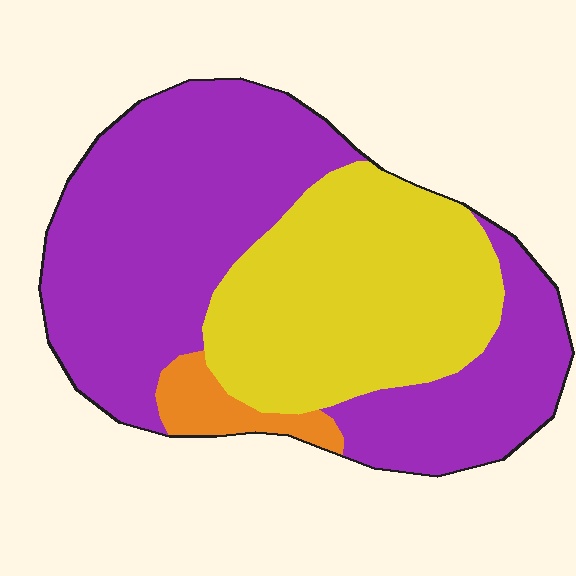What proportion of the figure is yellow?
Yellow takes up between a quarter and a half of the figure.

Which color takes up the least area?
Orange, at roughly 5%.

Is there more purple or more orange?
Purple.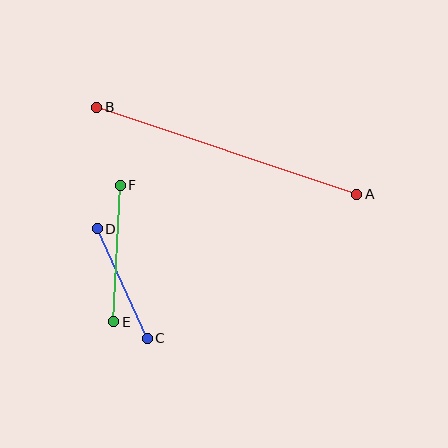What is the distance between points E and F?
The distance is approximately 136 pixels.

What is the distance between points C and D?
The distance is approximately 120 pixels.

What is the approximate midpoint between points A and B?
The midpoint is at approximately (227, 151) pixels.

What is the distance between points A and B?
The distance is approximately 274 pixels.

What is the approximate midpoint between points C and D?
The midpoint is at approximately (122, 284) pixels.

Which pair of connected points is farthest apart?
Points A and B are farthest apart.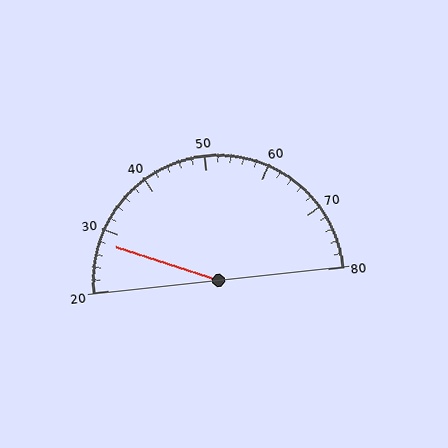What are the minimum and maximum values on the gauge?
The gauge ranges from 20 to 80.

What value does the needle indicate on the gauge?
The needle indicates approximately 28.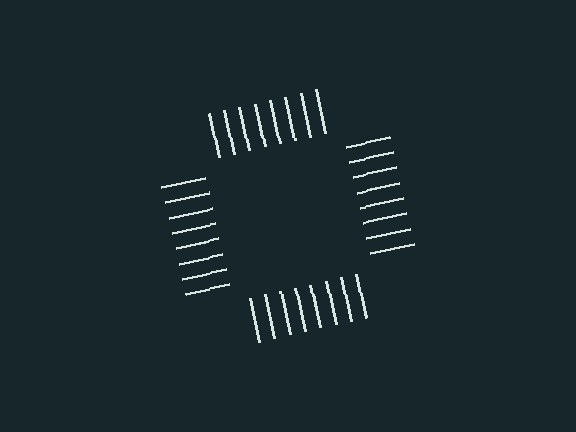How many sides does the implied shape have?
4 sides — the line-ends trace a square.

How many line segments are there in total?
32 — 8 along each of the 4 edges.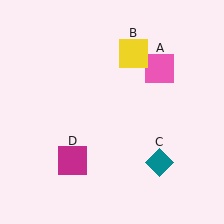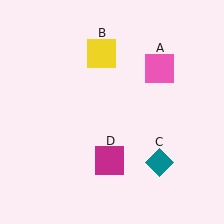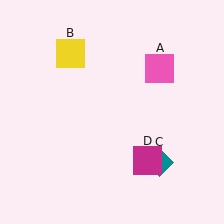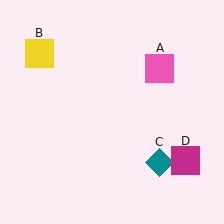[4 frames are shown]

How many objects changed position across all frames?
2 objects changed position: yellow square (object B), magenta square (object D).